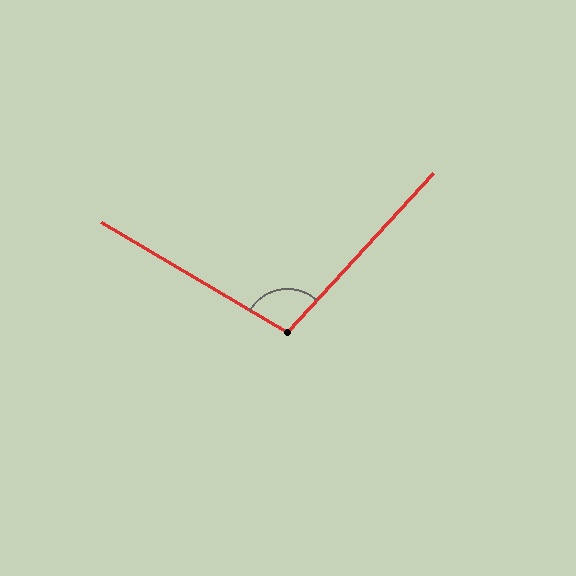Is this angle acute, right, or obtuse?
It is obtuse.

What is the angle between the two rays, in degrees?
Approximately 102 degrees.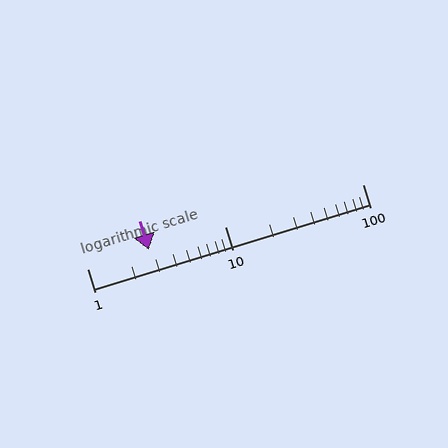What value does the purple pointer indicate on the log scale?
The pointer indicates approximately 2.8.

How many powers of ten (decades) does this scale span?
The scale spans 2 decades, from 1 to 100.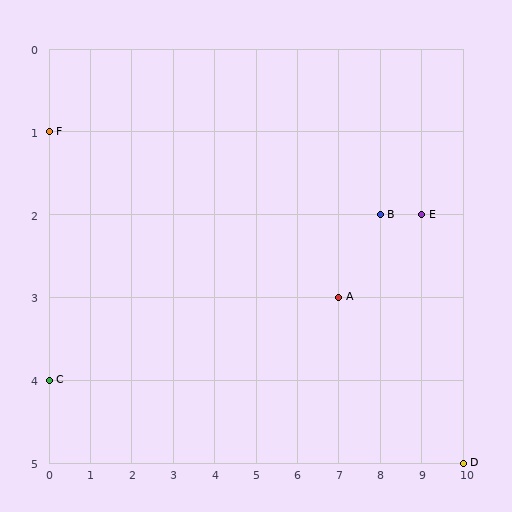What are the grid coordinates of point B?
Point B is at grid coordinates (8, 2).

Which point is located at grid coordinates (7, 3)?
Point A is at (7, 3).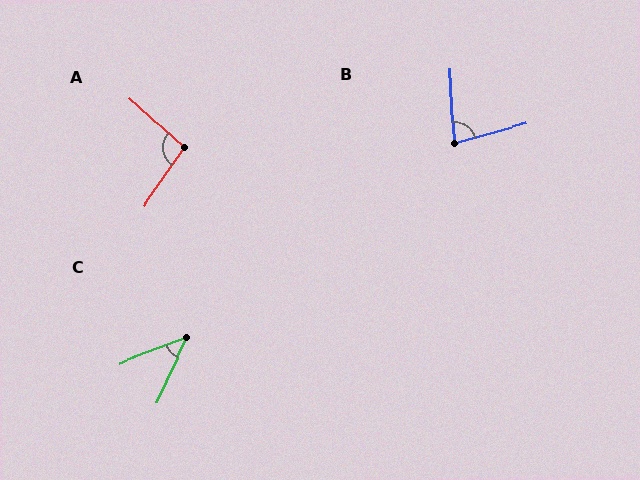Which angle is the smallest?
C, at approximately 44 degrees.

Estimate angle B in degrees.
Approximately 78 degrees.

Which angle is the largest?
A, at approximately 98 degrees.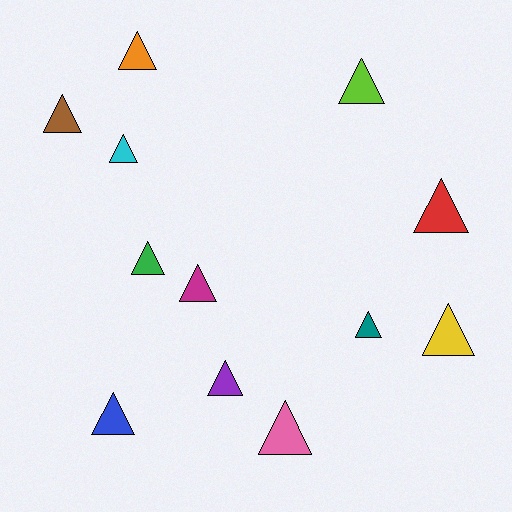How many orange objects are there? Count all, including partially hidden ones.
There is 1 orange object.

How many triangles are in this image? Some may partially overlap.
There are 12 triangles.